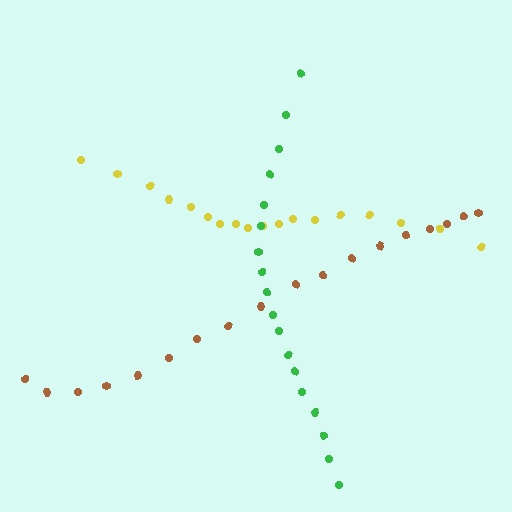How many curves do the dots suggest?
There are 3 distinct paths.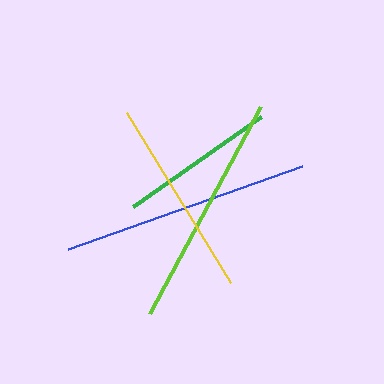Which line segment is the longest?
The blue line is the longest at approximately 248 pixels.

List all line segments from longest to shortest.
From longest to shortest: blue, lime, yellow, green.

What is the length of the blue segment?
The blue segment is approximately 248 pixels long.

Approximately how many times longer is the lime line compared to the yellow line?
The lime line is approximately 1.2 times the length of the yellow line.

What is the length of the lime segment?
The lime segment is approximately 235 pixels long.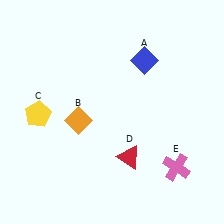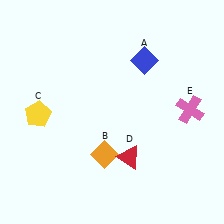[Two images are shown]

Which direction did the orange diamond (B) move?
The orange diamond (B) moved down.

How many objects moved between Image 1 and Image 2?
2 objects moved between the two images.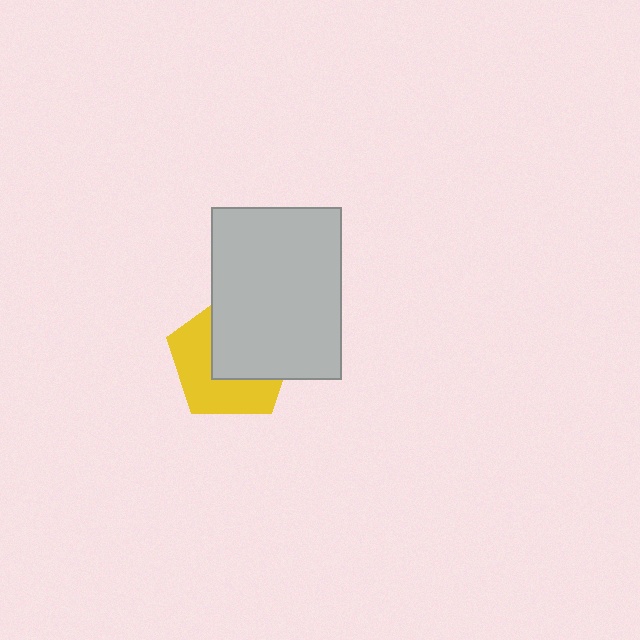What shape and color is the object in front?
The object in front is a light gray rectangle.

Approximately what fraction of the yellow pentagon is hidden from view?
Roughly 51% of the yellow pentagon is hidden behind the light gray rectangle.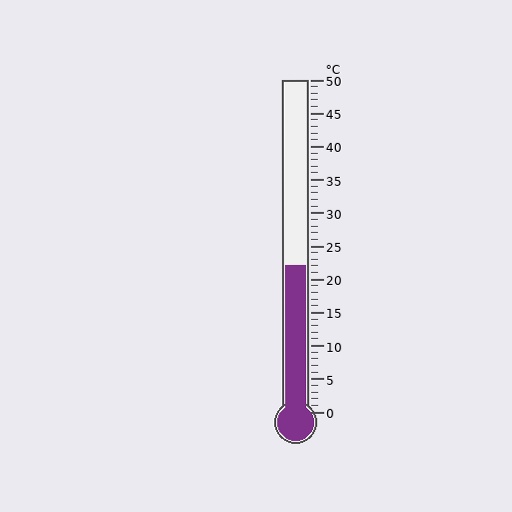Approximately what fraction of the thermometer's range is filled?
The thermometer is filled to approximately 45% of its range.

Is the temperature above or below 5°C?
The temperature is above 5°C.